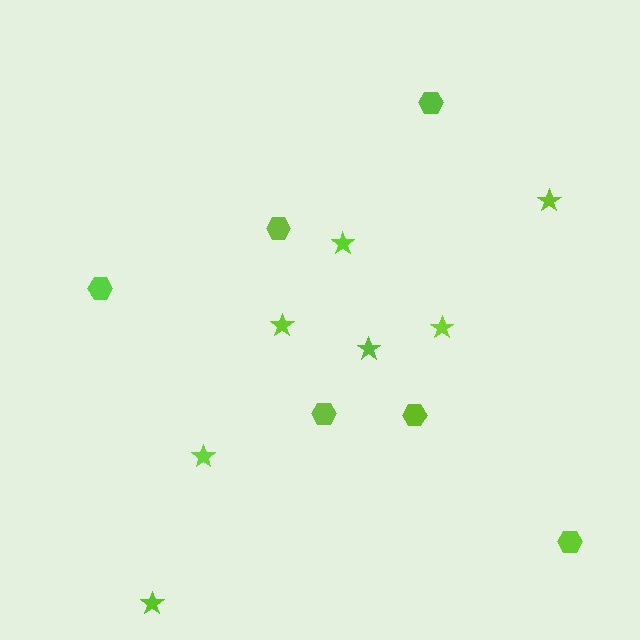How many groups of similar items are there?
There are 2 groups: one group of hexagons (6) and one group of stars (7).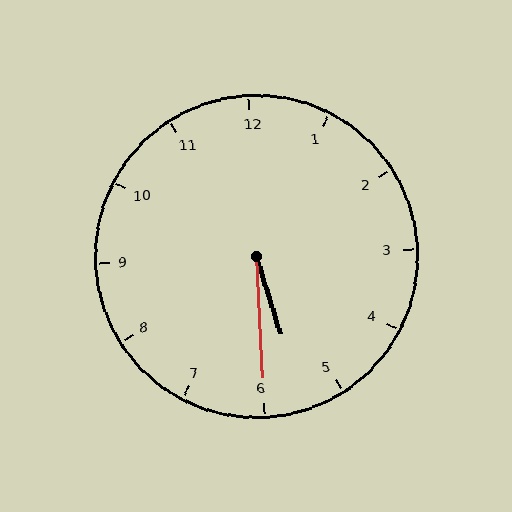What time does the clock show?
5:30.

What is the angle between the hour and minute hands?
Approximately 15 degrees.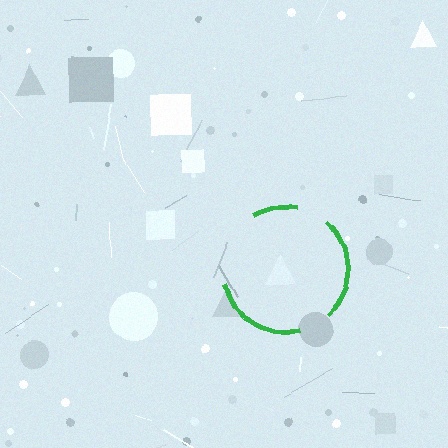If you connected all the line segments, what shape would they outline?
They would outline a circle.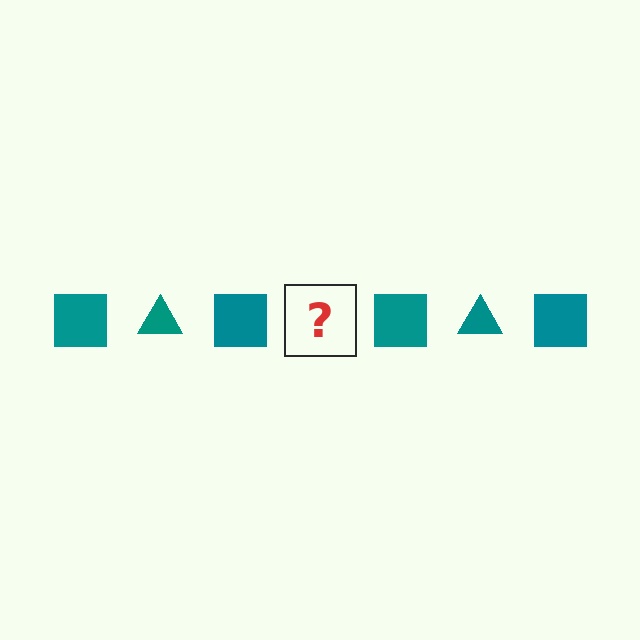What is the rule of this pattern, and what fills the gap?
The rule is that the pattern cycles through square, triangle shapes in teal. The gap should be filled with a teal triangle.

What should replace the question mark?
The question mark should be replaced with a teal triangle.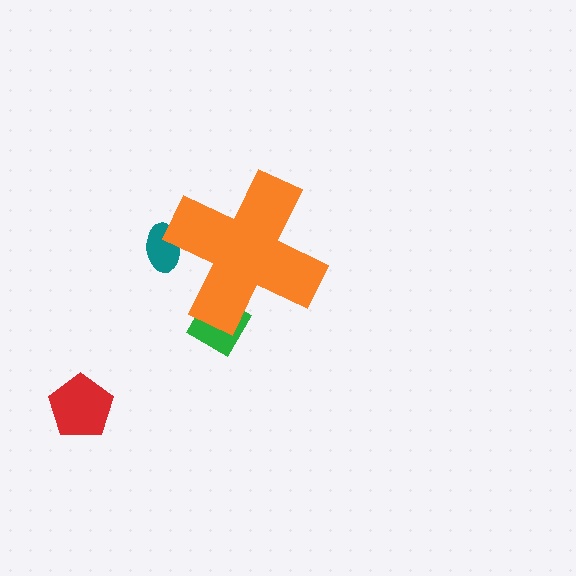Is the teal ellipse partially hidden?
Yes, the teal ellipse is partially hidden behind the orange cross.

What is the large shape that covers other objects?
An orange cross.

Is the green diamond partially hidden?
Yes, the green diamond is partially hidden behind the orange cross.